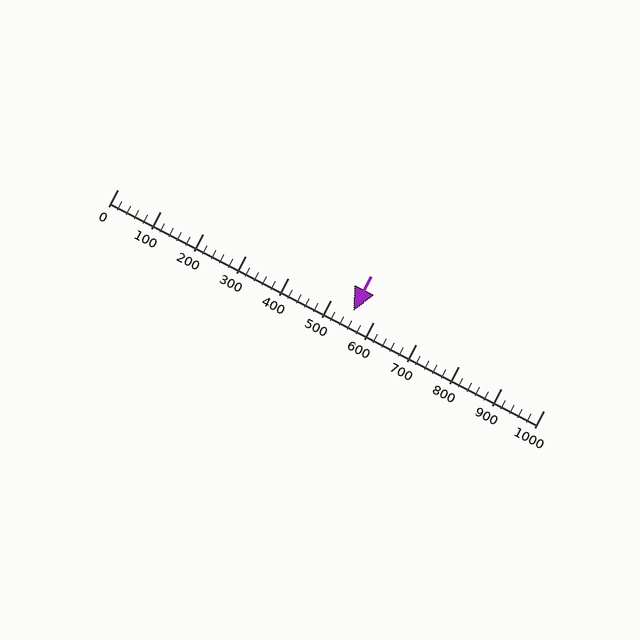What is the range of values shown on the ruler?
The ruler shows values from 0 to 1000.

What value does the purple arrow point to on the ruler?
The purple arrow points to approximately 553.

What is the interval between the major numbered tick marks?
The major tick marks are spaced 100 units apart.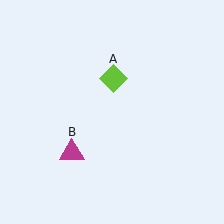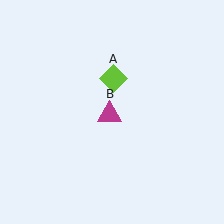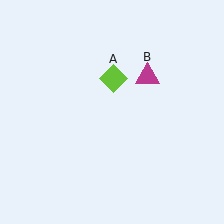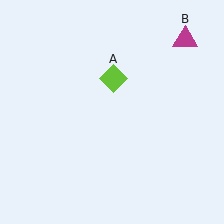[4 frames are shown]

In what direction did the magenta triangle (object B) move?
The magenta triangle (object B) moved up and to the right.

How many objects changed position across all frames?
1 object changed position: magenta triangle (object B).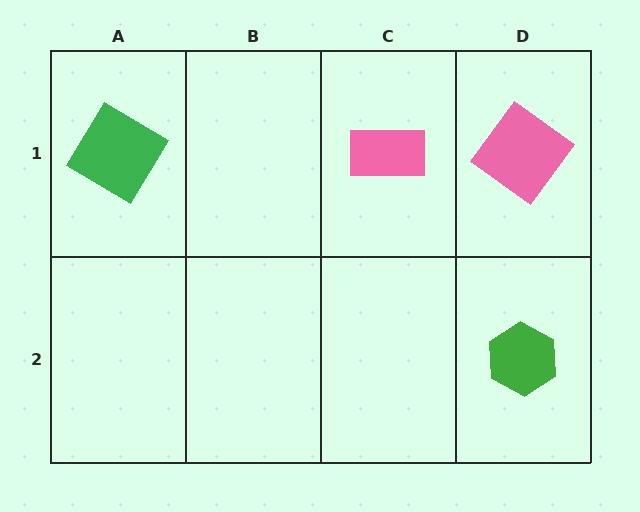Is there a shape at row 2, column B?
No, that cell is empty.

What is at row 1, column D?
A pink diamond.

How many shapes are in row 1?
3 shapes.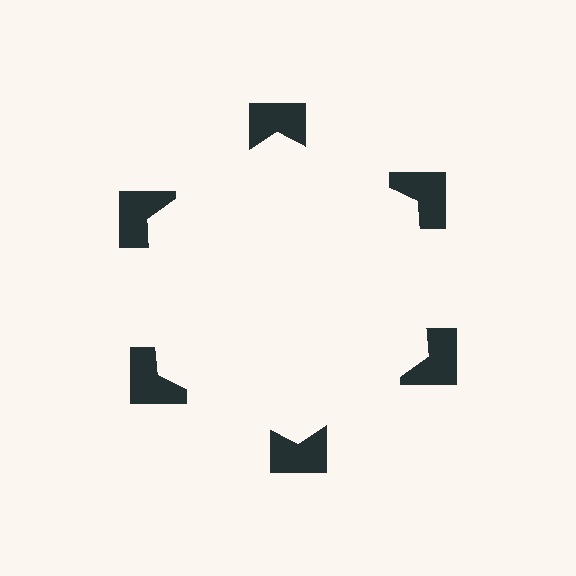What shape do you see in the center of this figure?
An illusory hexagon — its edges are inferred from the aligned wedge cuts in the notched squares, not physically drawn.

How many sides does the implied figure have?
6 sides.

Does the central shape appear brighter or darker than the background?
It typically appears slightly brighter than the background, even though no actual brightness change is drawn.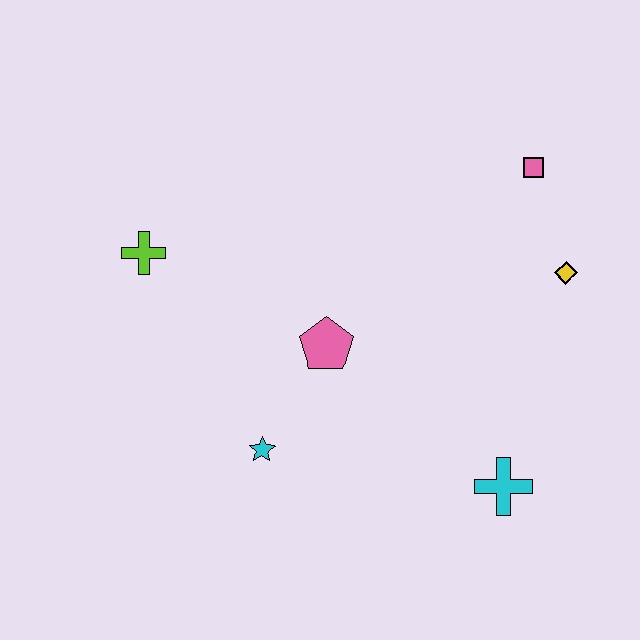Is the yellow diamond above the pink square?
No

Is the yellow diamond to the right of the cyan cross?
Yes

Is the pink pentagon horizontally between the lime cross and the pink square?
Yes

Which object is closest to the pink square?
The yellow diamond is closest to the pink square.